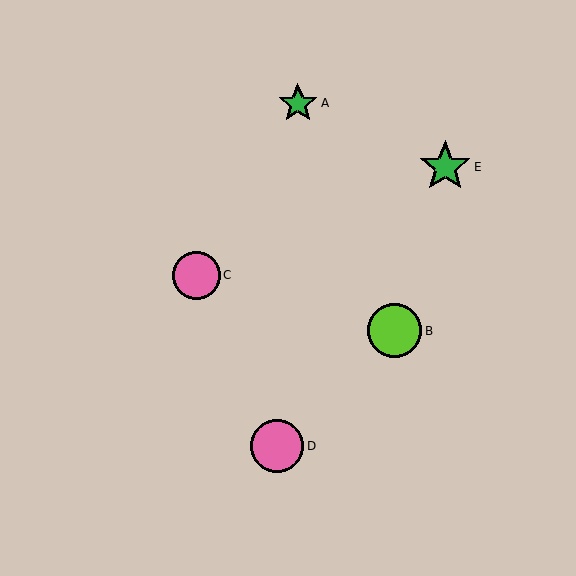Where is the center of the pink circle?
The center of the pink circle is at (196, 275).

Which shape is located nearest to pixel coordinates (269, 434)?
The pink circle (labeled D) at (277, 446) is nearest to that location.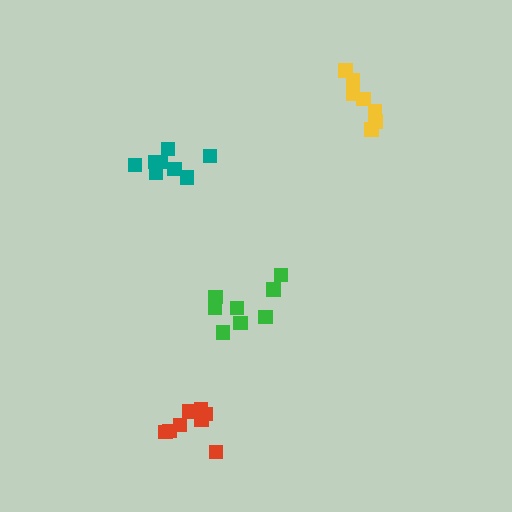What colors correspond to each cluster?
The clusters are colored: teal, green, yellow, red.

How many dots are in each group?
Group 1: 8 dots, Group 2: 8 dots, Group 3: 8 dots, Group 4: 8 dots (32 total).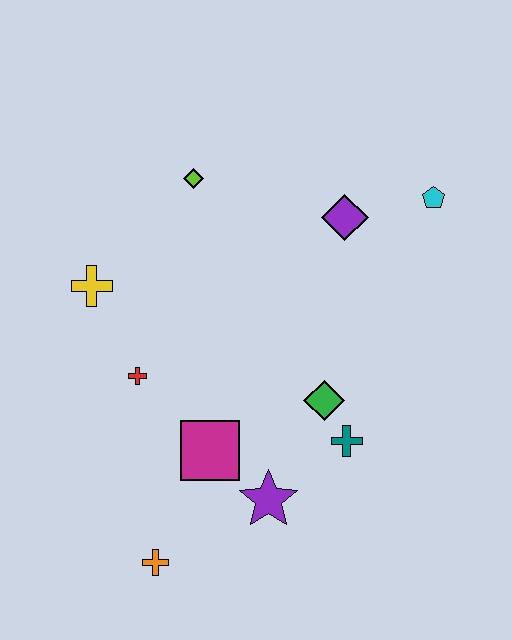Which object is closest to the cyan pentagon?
The purple diamond is closest to the cyan pentagon.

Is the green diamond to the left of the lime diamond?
No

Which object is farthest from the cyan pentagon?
The orange cross is farthest from the cyan pentagon.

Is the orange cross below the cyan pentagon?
Yes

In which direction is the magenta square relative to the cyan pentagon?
The magenta square is below the cyan pentagon.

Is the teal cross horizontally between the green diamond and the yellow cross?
No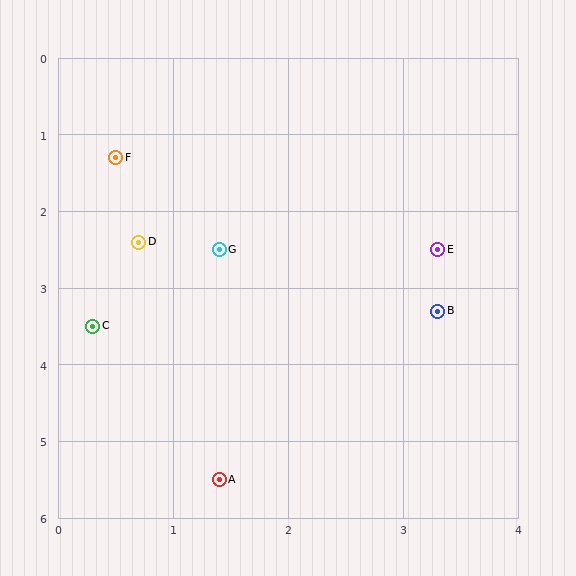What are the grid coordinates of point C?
Point C is at approximately (0.3, 3.5).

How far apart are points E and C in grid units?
Points E and C are about 3.2 grid units apart.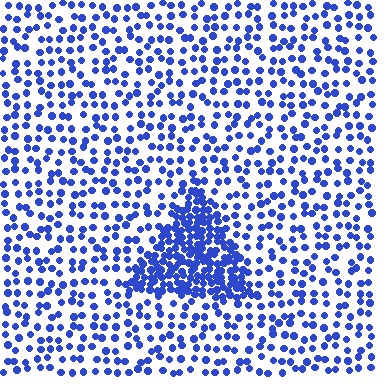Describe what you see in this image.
The image contains small blue elements arranged at two different densities. A triangle-shaped region is visible where the elements are more densely packed than the surrounding area.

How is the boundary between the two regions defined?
The boundary is defined by a change in element density (approximately 2.8x ratio). All elements are the same color, size, and shape.